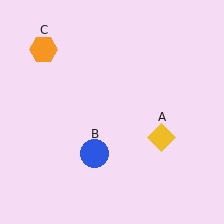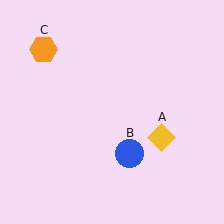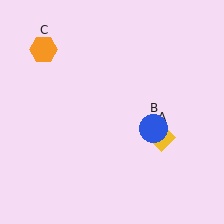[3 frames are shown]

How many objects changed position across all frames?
1 object changed position: blue circle (object B).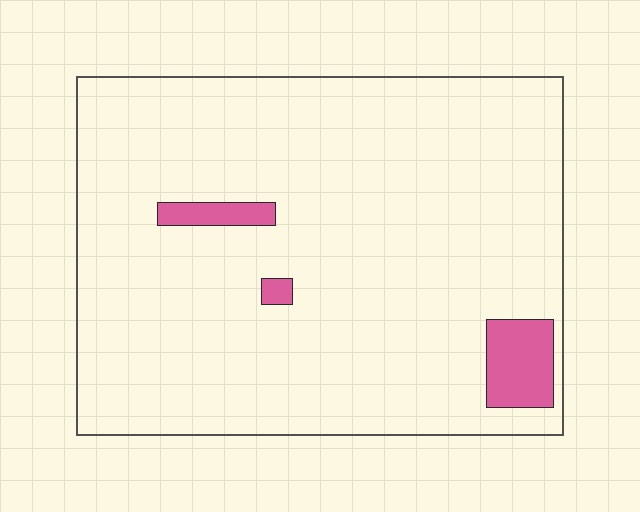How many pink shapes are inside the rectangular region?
3.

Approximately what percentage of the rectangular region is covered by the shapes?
Approximately 5%.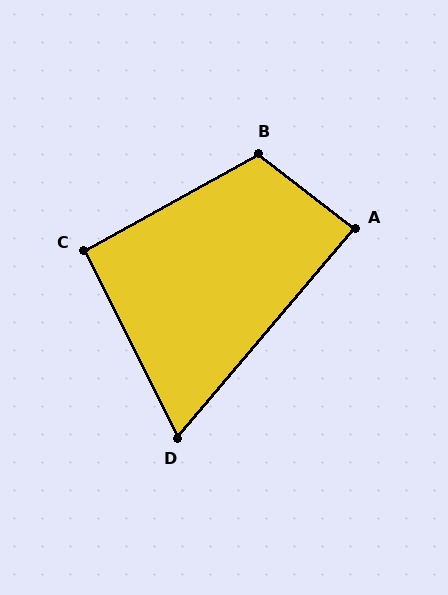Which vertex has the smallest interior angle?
D, at approximately 67 degrees.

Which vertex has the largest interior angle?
B, at approximately 113 degrees.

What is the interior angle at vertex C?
Approximately 92 degrees (approximately right).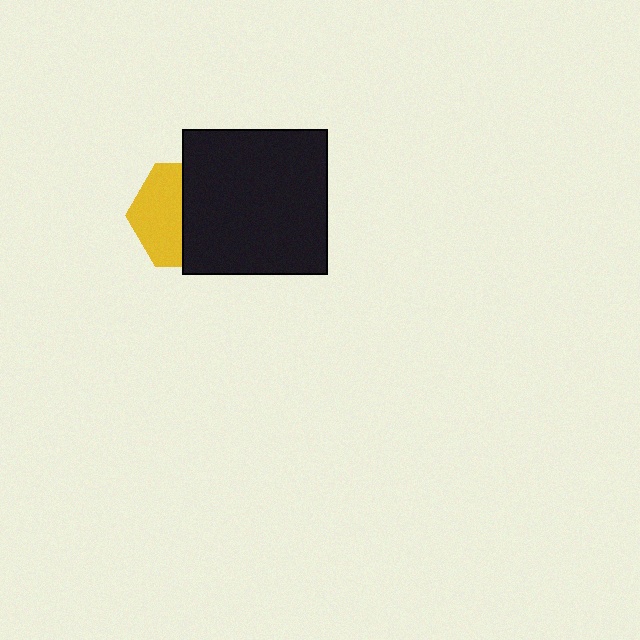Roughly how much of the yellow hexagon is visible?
About half of it is visible (roughly 46%).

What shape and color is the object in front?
The object in front is a black square.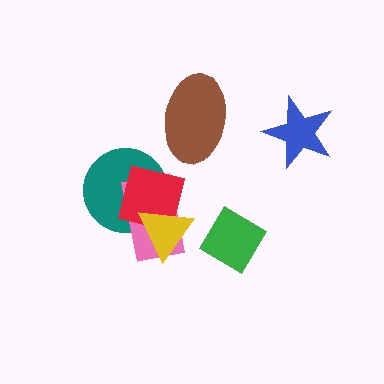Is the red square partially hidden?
Yes, it is partially covered by another shape.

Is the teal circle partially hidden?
Yes, it is partially covered by another shape.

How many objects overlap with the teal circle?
3 objects overlap with the teal circle.